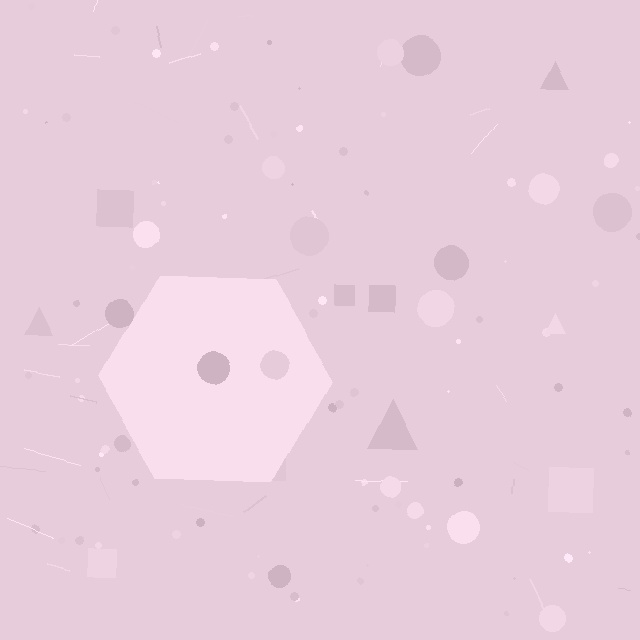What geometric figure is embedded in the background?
A hexagon is embedded in the background.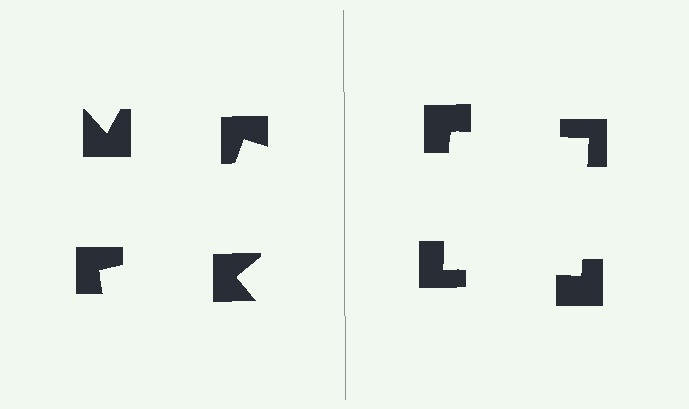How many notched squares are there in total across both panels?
8 — 4 on each side.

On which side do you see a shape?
An illusory square appears on the right side. On the left side the wedge cuts are rotated, so no coherent shape forms.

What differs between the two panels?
The notched squares are positioned identically on both sides; only the wedge orientations differ. On the right they align to a square; on the left they are misaligned.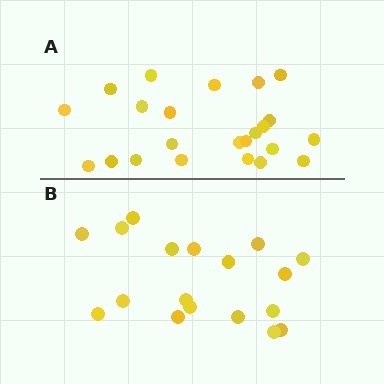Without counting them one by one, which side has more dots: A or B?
Region A (the top region) has more dots.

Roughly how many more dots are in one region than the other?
Region A has about 5 more dots than region B.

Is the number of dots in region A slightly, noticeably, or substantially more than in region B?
Region A has noticeably more, but not dramatically so. The ratio is roughly 1.3 to 1.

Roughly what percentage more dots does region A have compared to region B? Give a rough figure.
About 30% more.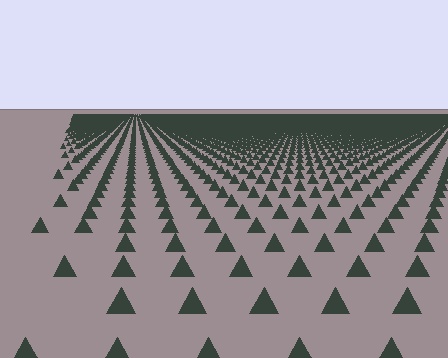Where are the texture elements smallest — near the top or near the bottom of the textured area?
Near the top.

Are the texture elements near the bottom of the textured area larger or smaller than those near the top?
Larger. Near the bottom, elements are closer to the viewer and appear at a bigger on-screen size.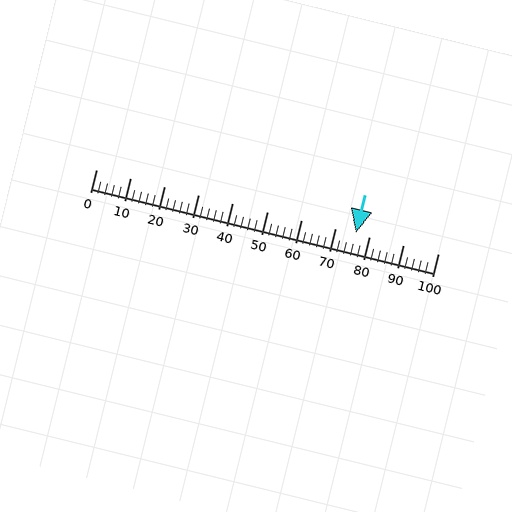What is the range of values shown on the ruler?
The ruler shows values from 0 to 100.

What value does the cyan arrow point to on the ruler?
The cyan arrow points to approximately 76.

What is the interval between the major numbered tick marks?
The major tick marks are spaced 10 units apart.